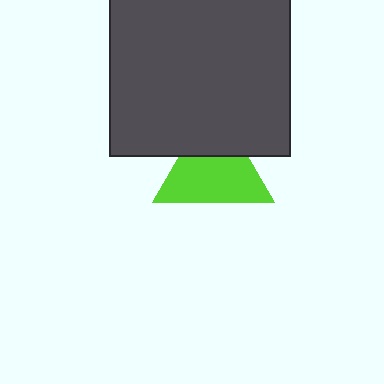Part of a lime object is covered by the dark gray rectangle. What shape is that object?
It is a triangle.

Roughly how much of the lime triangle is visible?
Most of it is visible (roughly 68%).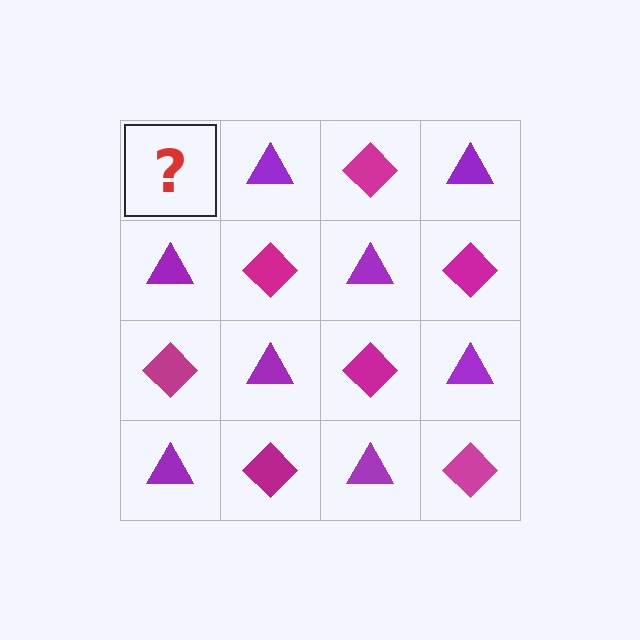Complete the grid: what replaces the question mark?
The question mark should be replaced with a magenta diamond.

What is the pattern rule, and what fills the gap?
The rule is that it alternates magenta diamond and purple triangle in a checkerboard pattern. The gap should be filled with a magenta diamond.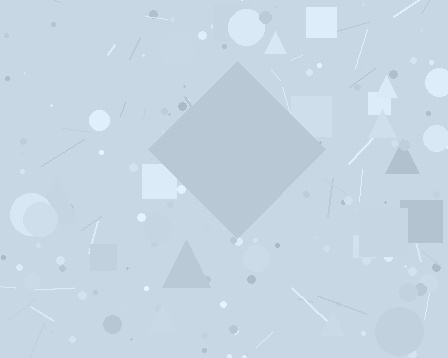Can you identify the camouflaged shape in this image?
The camouflaged shape is a diamond.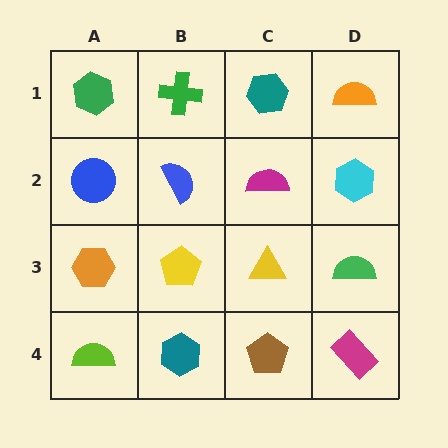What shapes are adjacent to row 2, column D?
An orange semicircle (row 1, column D), a green semicircle (row 3, column D), a magenta semicircle (row 2, column C).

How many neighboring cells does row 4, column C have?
3.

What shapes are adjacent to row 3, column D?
A cyan hexagon (row 2, column D), a magenta rectangle (row 4, column D), a yellow triangle (row 3, column C).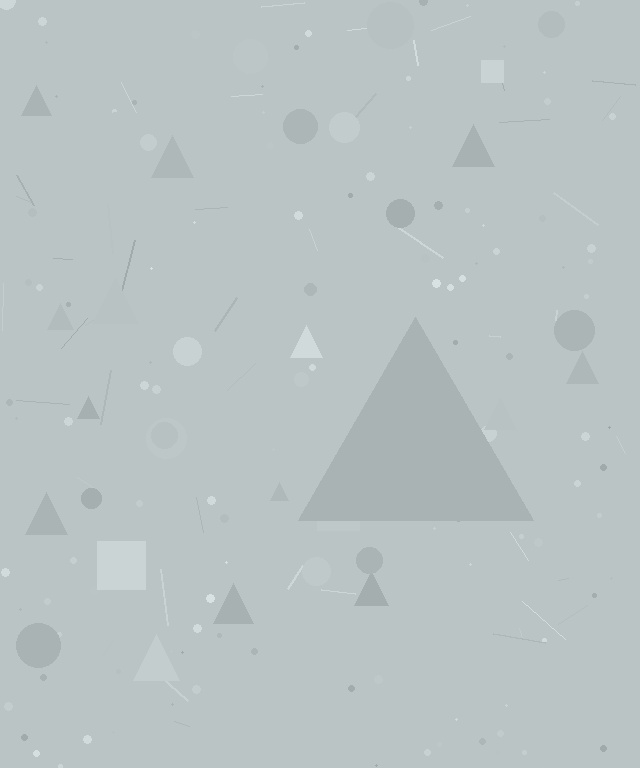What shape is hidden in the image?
A triangle is hidden in the image.